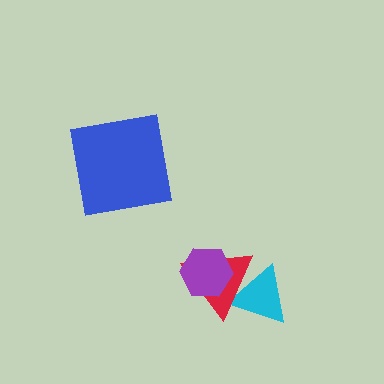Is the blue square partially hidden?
No, no other shape covers it.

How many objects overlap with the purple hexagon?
1 object overlaps with the purple hexagon.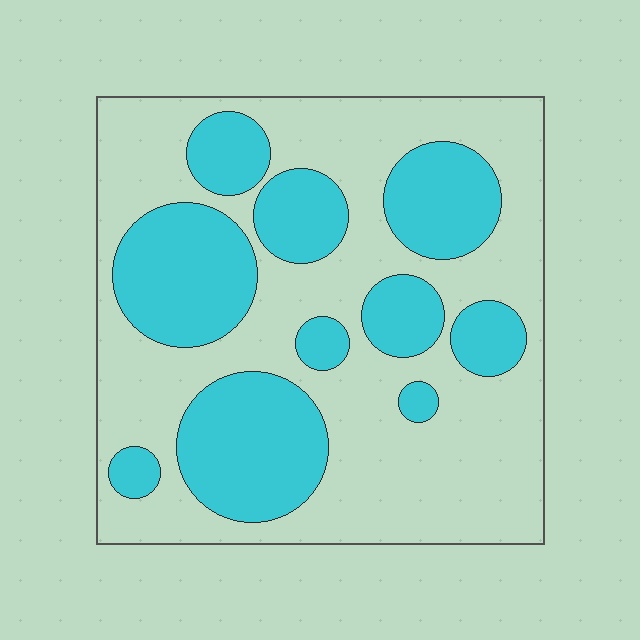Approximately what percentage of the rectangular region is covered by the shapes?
Approximately 35%.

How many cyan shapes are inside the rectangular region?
10.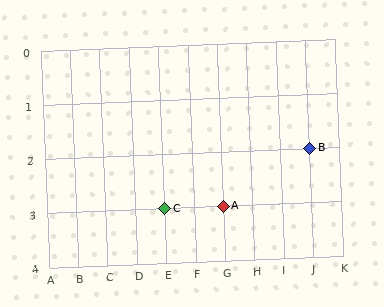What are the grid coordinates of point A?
Point A is at grid coordinates (G, 3).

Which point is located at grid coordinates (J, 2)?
Point B is at (J, 2).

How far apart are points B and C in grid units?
Points B and C are 5 columns and 1 row apart (about 5.1 grid units diagonally).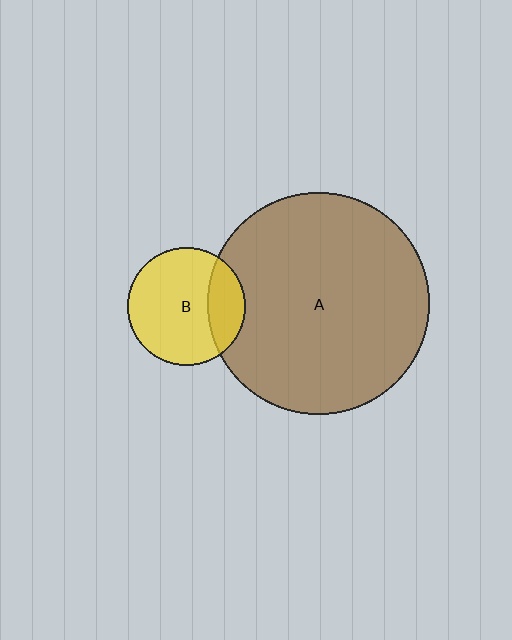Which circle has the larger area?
Circle A (brown).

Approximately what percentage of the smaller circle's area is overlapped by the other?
Approximately 25%.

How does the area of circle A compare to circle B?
Approximately 3.5 times.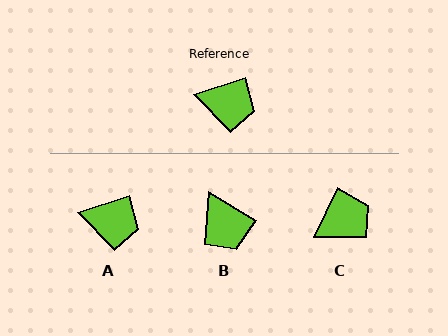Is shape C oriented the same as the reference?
No, it is off by about 45 degrees.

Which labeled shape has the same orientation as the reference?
A.